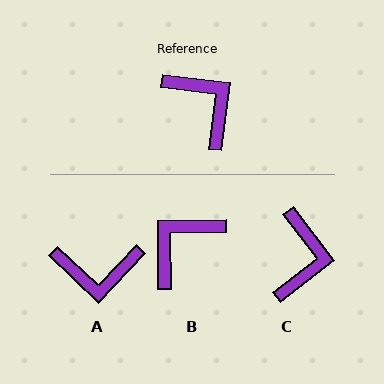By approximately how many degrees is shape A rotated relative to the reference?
Approximately 126 degrees clockwise.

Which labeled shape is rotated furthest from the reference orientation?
A, about 126 degrees away.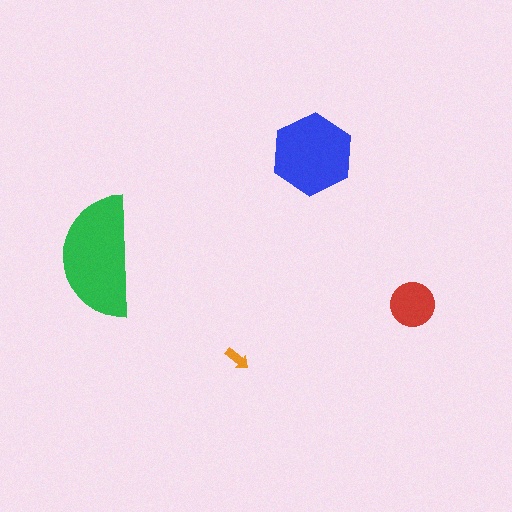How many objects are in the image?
There are 4 objects in the image.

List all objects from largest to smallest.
The green semicircle, the blue hexagon, the red circle, the orange arrow.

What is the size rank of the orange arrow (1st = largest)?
4th.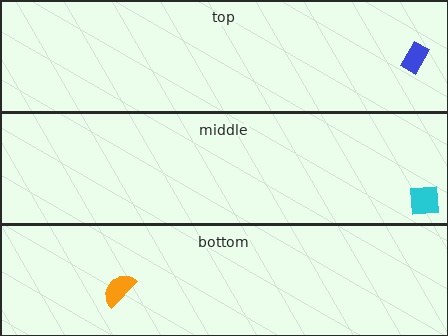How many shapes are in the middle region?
1.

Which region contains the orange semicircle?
The bottom region.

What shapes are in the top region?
The blue rectangle.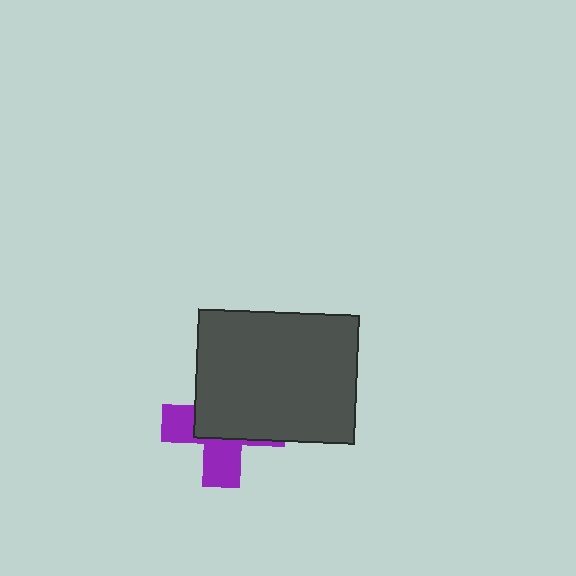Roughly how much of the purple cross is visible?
A small part of it is visible (roughly 42%).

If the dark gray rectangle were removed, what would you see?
You would see the complete purple cross.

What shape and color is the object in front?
The object in front is a dark gray rectangle.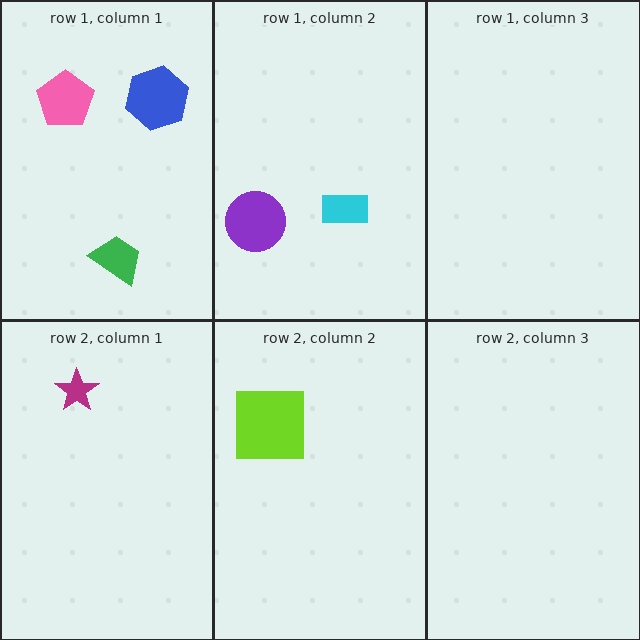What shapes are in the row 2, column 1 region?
The magenta star.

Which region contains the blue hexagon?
The row 1, column 1 region.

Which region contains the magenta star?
The row 2, column 1 region.